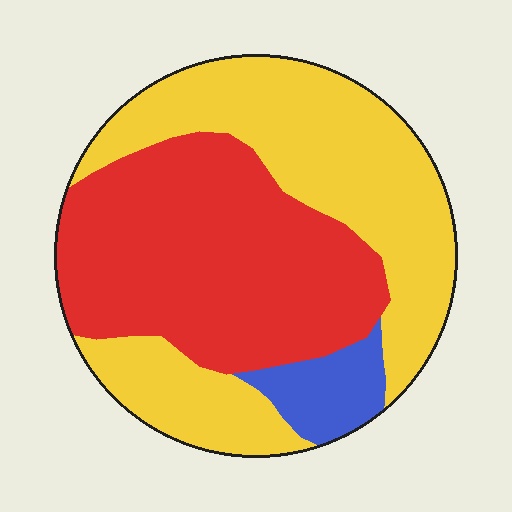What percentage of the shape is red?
Red covers roughly 45% of the shape.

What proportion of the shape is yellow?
Yellow takes up about one half (1/2) of the shape.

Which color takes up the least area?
Blue, at roughly 10%.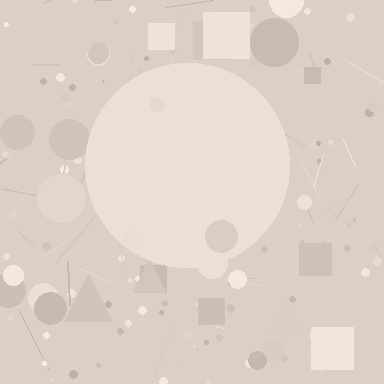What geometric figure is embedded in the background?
A circle is embedded in the background.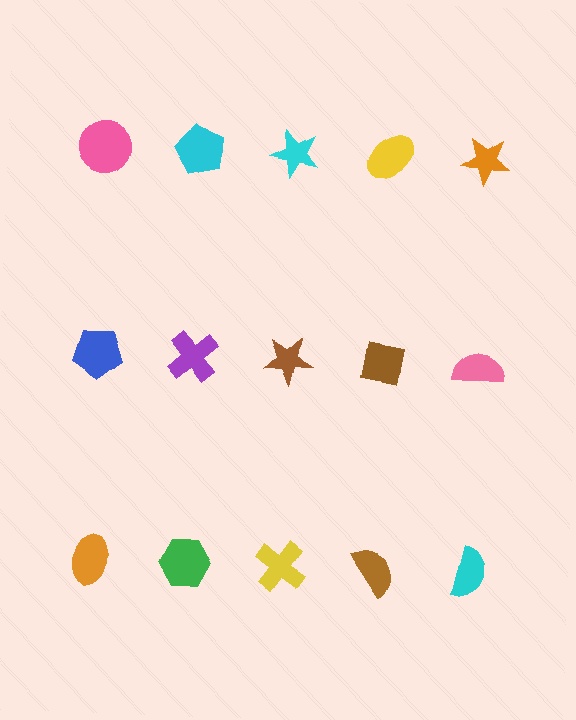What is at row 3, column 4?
A brown semicircle.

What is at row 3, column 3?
A yellow cross.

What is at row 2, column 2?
A purple cross.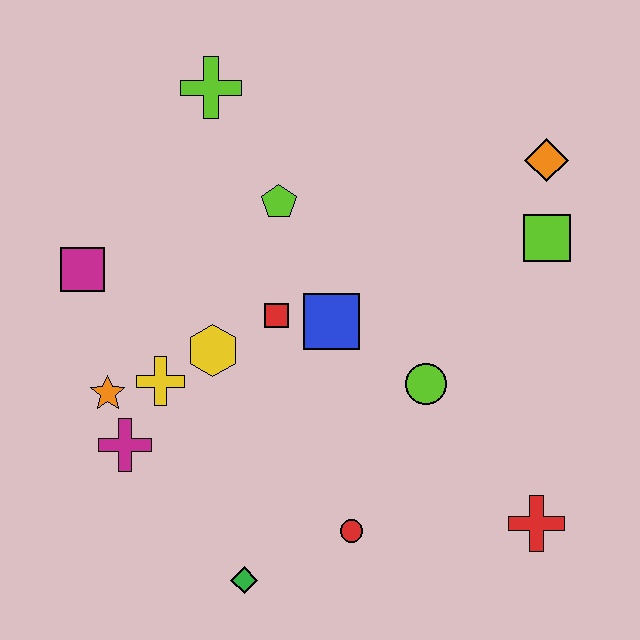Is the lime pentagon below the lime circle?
No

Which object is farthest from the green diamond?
The orange diamond is farthest from the green diamond.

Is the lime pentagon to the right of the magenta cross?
Yes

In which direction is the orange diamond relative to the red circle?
The orange diamond is above the red circle.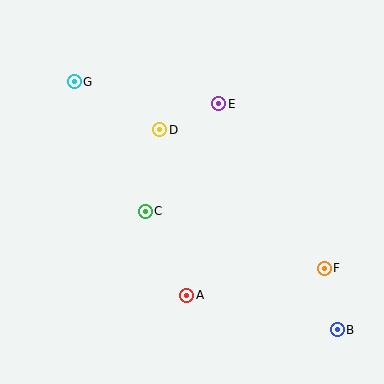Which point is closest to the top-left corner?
Point G is closest to the top-left corner.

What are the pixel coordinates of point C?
Point C is at (145, 211).